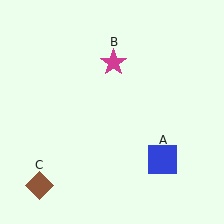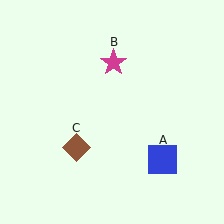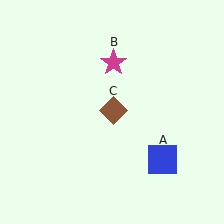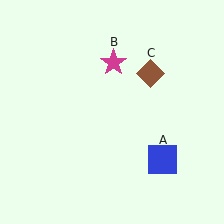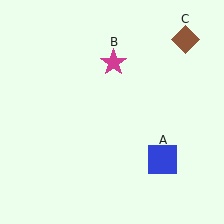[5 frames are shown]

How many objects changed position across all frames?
1 object changed position: brown diamond (object C).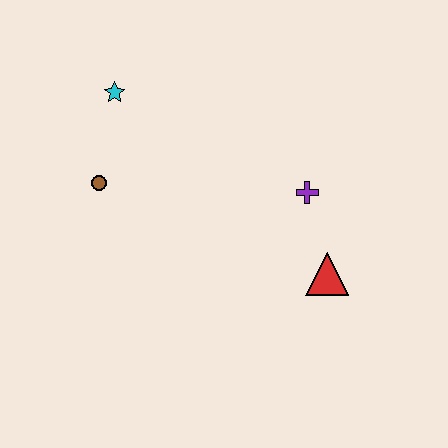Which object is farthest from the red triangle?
The cyan star is farthest from the red triangle.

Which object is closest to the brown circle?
The cyan star is closest to the brown circle.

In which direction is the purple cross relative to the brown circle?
The purple cross is to the right of the brown circle.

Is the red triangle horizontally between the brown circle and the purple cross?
No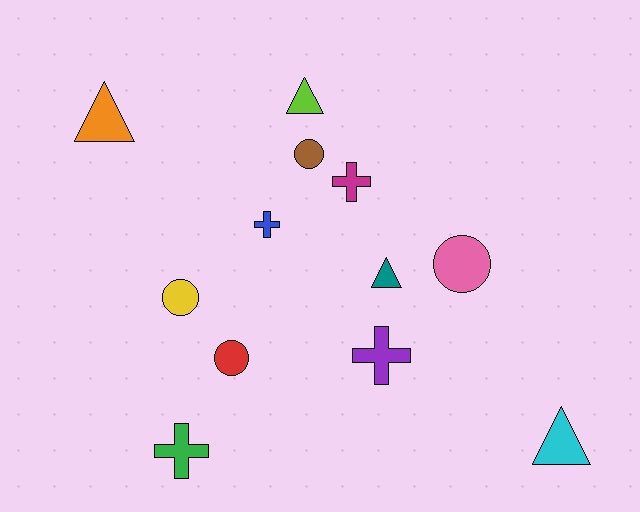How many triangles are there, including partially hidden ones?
There are 4 triangles.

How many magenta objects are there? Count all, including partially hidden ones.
There is 1 magenta object.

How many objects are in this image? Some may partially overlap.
There are 12 objects.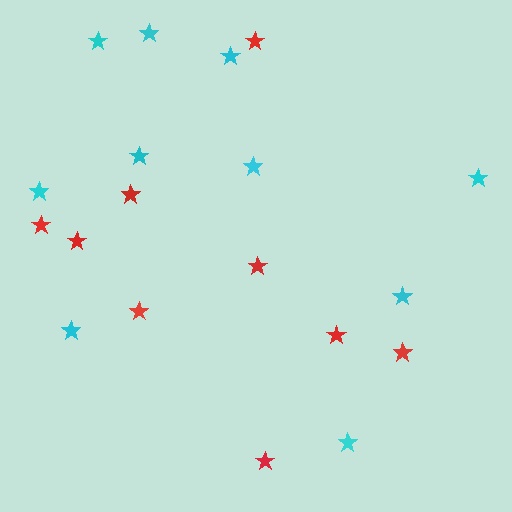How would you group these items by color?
There are 2 groups: one group of cyan stars (10) and one group of red stars (9).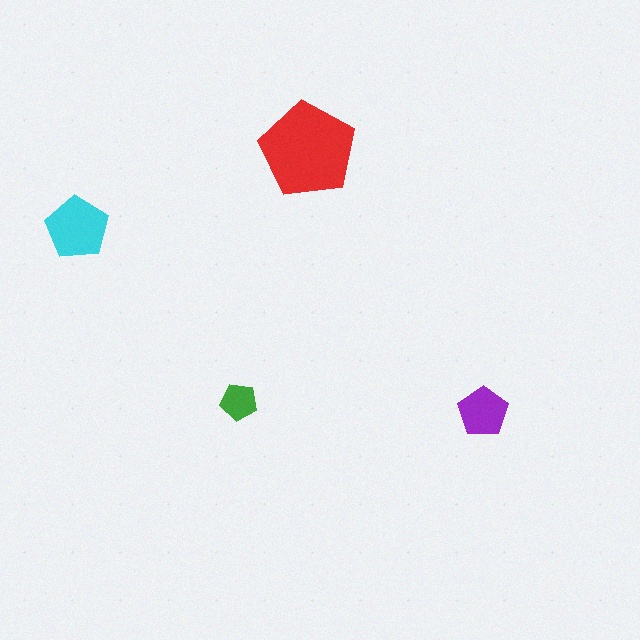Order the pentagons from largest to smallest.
the red one, the cyan one, the purple one, the green one.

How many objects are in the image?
There are 4 objects in the image.